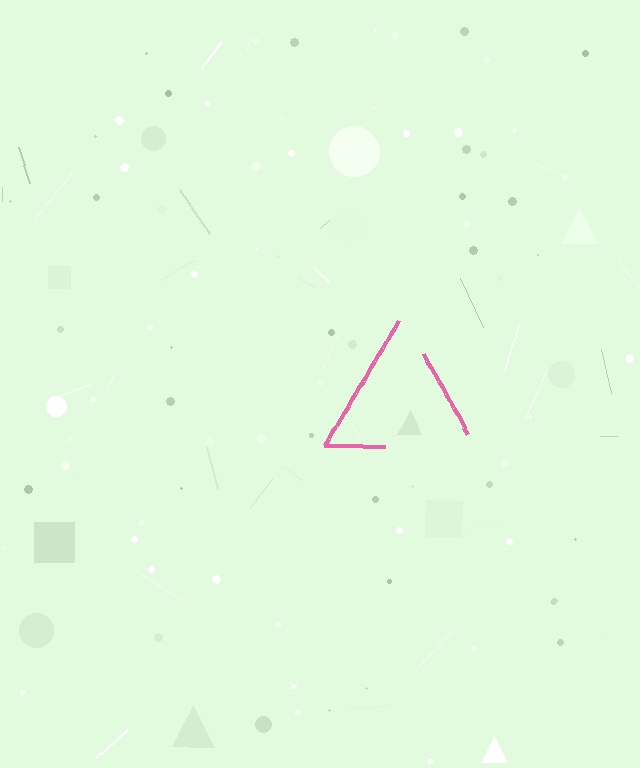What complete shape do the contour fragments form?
The contour fragments form a triangle.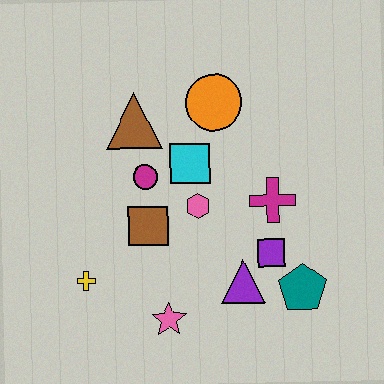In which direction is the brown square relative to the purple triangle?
The brown square is to the left of the purple triangle.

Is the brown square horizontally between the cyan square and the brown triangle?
Yes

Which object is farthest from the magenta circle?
The teal pentagon is farthest from the magenta circle.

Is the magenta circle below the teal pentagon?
No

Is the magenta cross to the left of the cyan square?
No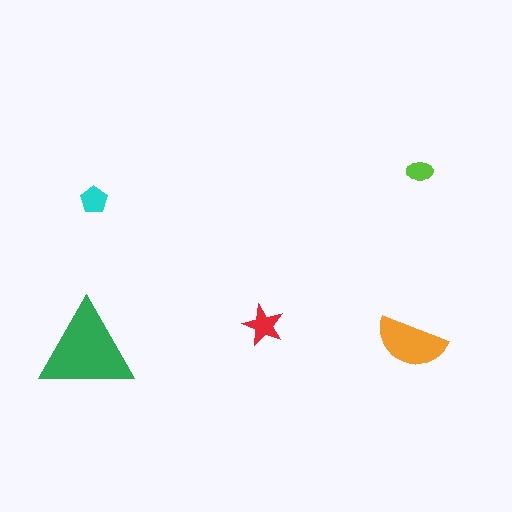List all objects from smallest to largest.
The lime ellipse, the cyan pentagon, the red star, the orange semicircle, the green triangle.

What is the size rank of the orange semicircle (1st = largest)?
2nd.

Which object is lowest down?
The green triangle is bottommost.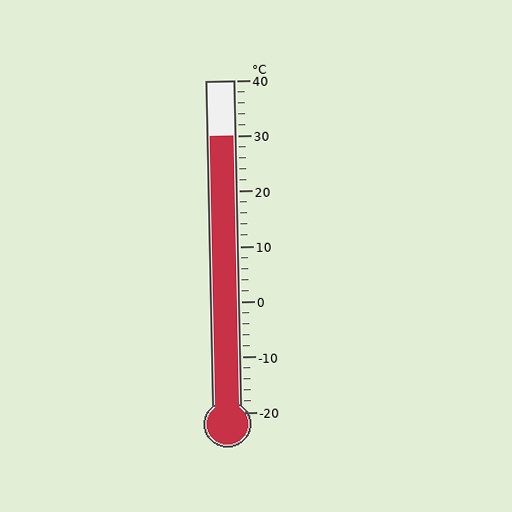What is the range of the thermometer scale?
The thermometer scale ranges from -20°C to 40°C.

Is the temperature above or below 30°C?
The temperature is at 30°C.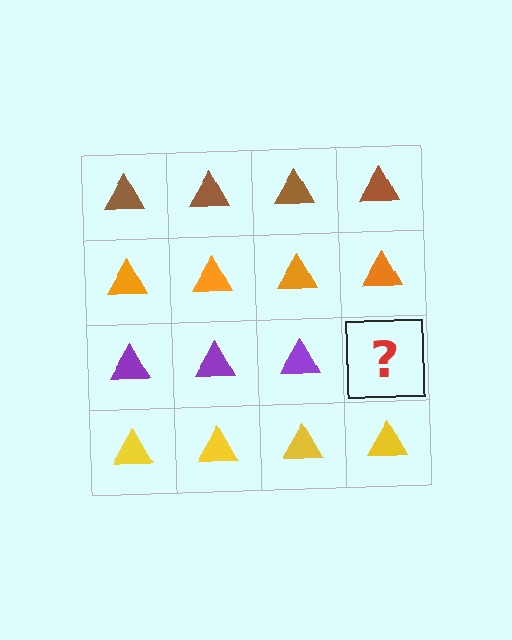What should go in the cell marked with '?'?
The missing cell should contain a purple triangle.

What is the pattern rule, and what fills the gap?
The rule is that each row has a consistent color. The gap should be filled with a purple triangle.